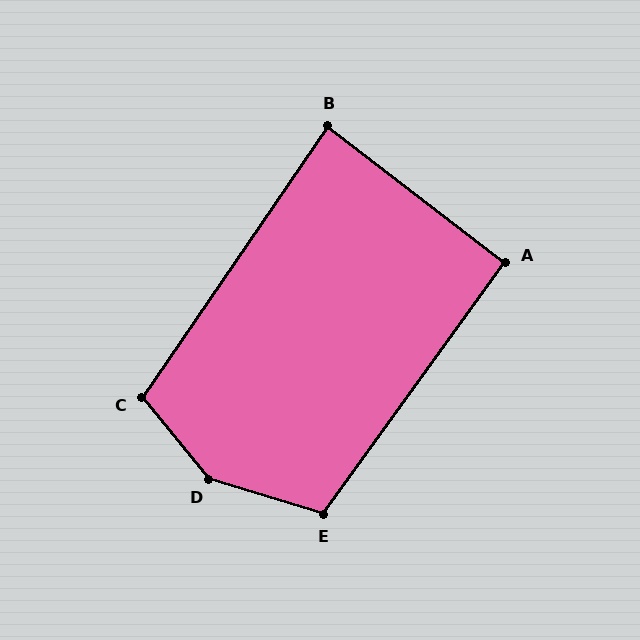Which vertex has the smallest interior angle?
B, at approximately 87 degrees.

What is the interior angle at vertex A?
Approximately 92 degrees (approximately right).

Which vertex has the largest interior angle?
D, at approximately 146 degrees.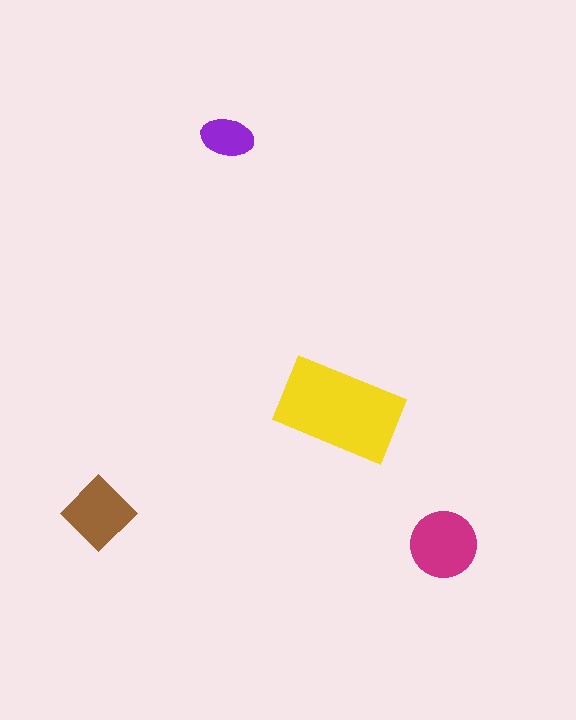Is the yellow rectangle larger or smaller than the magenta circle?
Larger.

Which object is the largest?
The yellow rectangle.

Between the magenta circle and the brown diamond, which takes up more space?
The magenta circle.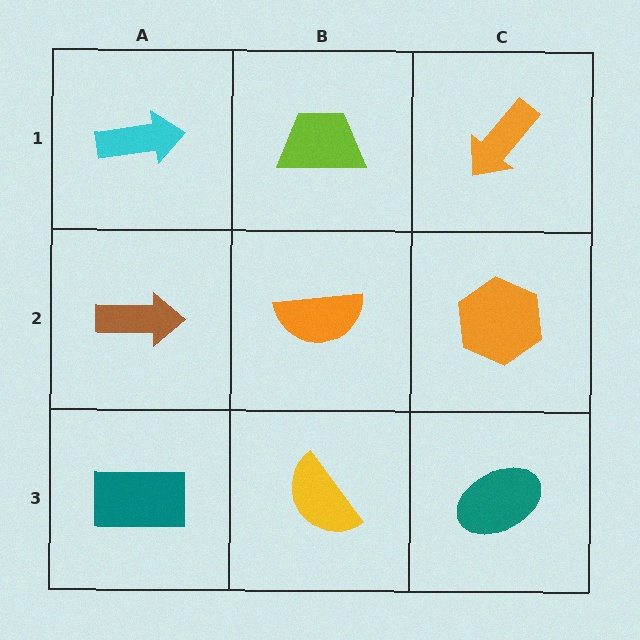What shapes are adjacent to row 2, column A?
A cyan arrow (row 1, column A), a teal rectangle (row 3, column A), an orange semicircle (row 2, column B).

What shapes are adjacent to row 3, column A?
A brown arrow (row 2, column A), a yellow semicircle (row 3, column B).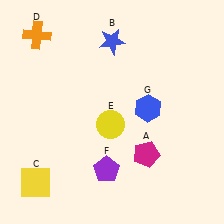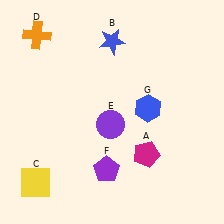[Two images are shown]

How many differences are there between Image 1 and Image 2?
There is 1 difference between the two images.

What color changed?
The circle (E) changed from yellow in Image 1 to purple in Image 2.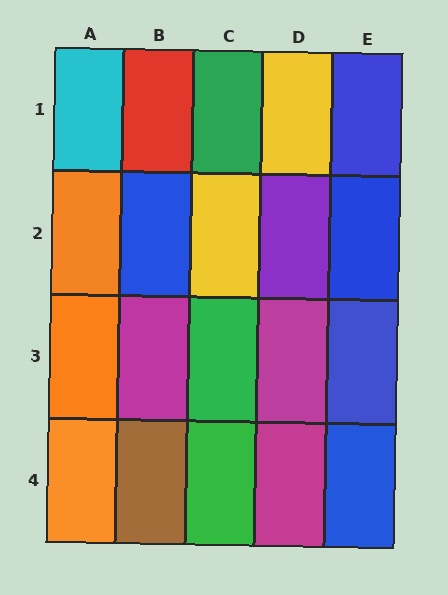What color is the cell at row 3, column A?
Orange.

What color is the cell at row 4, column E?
Blue.